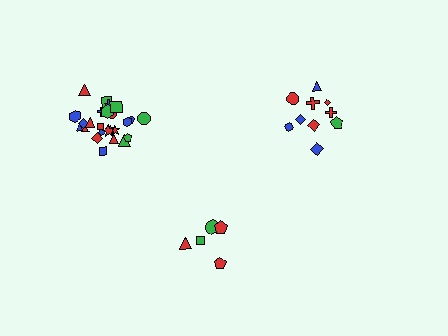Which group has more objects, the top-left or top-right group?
The top-left group.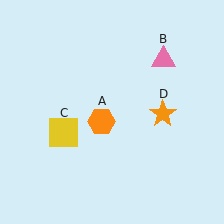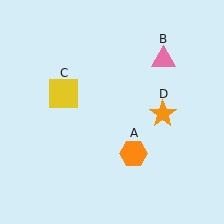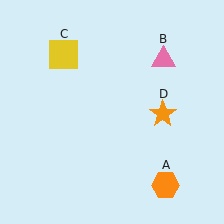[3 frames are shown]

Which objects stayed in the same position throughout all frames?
Pink triangle (object B) and orange star (object D) remained stationary.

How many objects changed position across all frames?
2 objects changed position: orange hexagon (object A), yellow square (object C).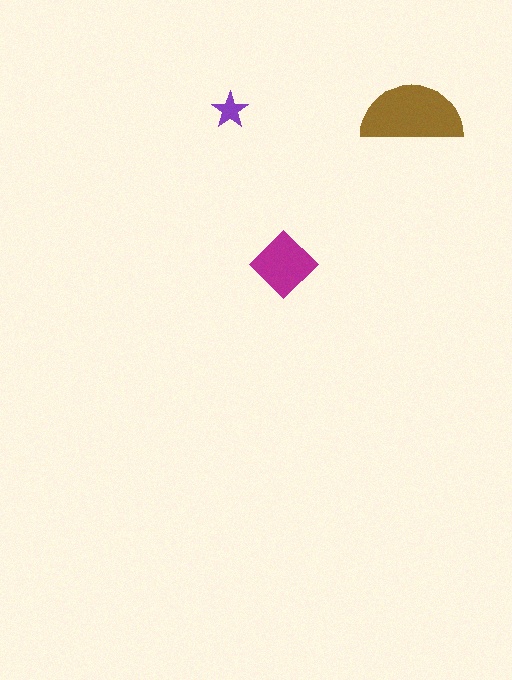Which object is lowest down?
The magenta diamond is bottommost.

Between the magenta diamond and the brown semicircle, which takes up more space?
The brown semicircle.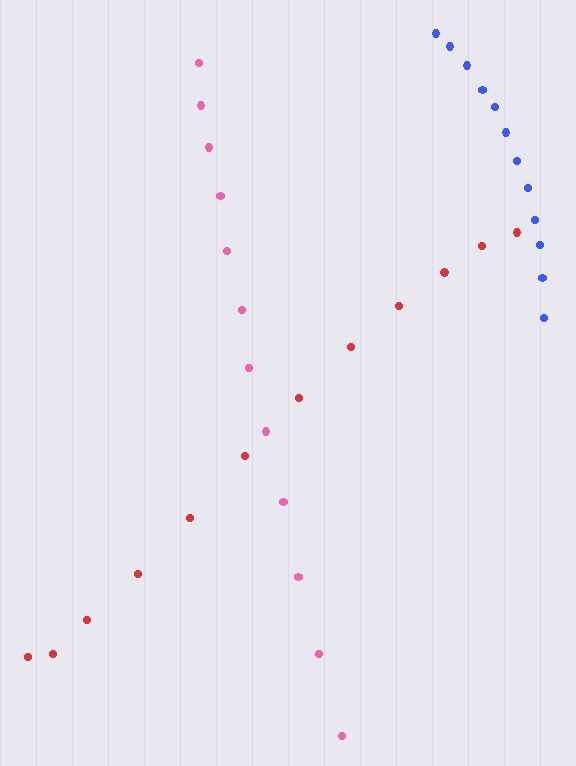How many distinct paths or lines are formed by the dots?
There are 3 distinct paths.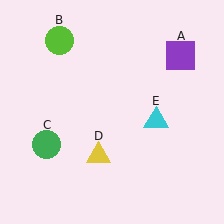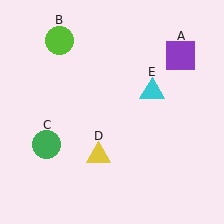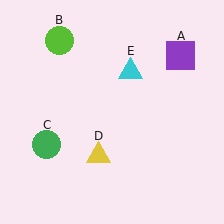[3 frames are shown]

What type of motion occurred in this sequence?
The cyan triangle (object E) rotated counterclockwise around the center of the scene.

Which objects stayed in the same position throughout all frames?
Purple square (object A) and lime circle (object B) and green circle (object C) and yellow triangle (object D) remained stationary.